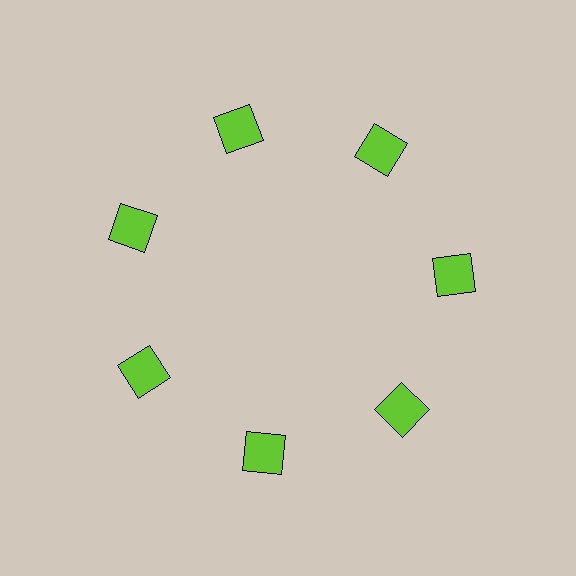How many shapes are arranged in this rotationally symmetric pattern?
There are 7 shapes, arranged in 7 groups of 1.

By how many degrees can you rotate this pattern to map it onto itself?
The pattern maps onto itself every 51 degrees of rotation.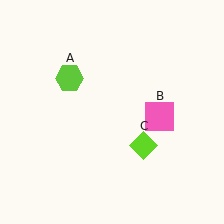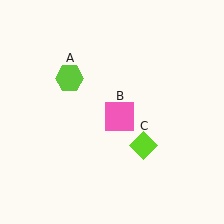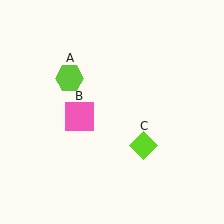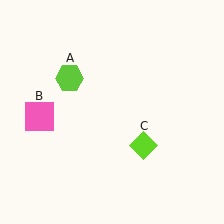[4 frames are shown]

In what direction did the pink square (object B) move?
The pink square (object B) moved left.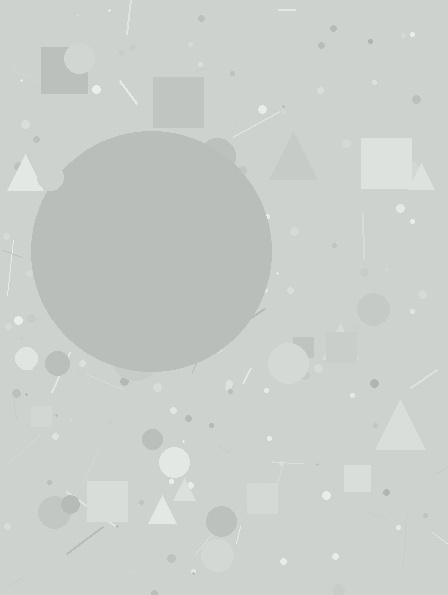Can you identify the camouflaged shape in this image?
The camouflaged shape is a circle.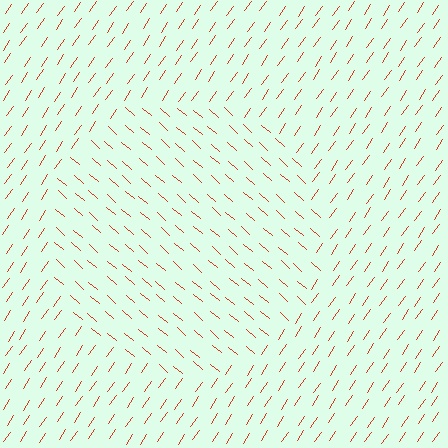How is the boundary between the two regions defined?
The boundary is defined purely by a change in line orientation (approximately 84 degrees difference). All lines are the same color and thickness.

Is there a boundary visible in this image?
Yes, there is a texture boundary formed by a change in line orientation.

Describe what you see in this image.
The image is filled with small red line segments. A circle region in the image has lines oriented differently from the surrounding lines, creating a visible texture boundary.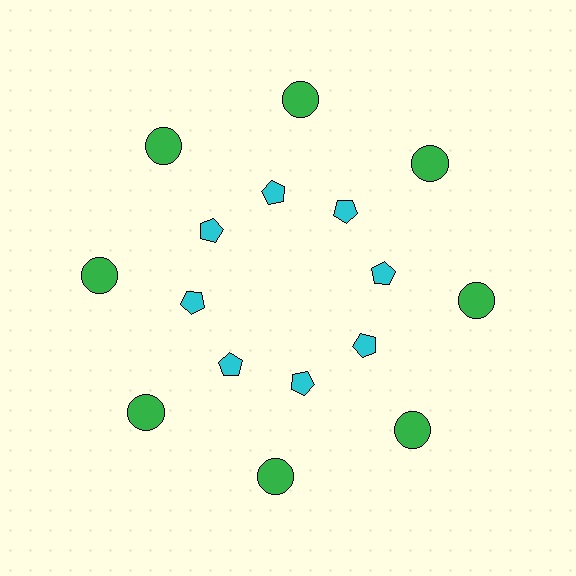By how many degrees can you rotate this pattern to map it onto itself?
The pattern maps onto itself every 45 degrees of rotation.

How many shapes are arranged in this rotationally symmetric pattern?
There are 16 shapes, arranged in 8 groups of 2.